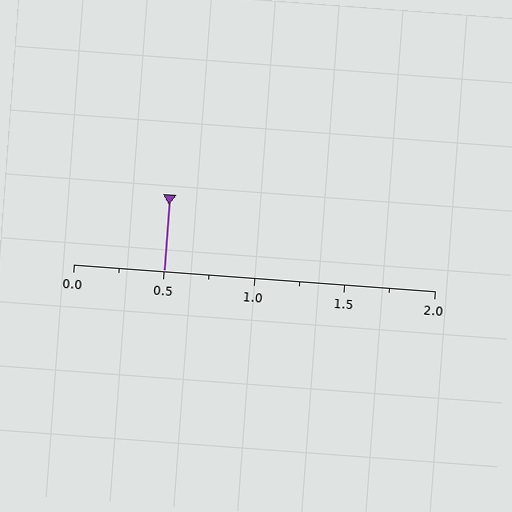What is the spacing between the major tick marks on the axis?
The major ticks are spaced 0.5 apart.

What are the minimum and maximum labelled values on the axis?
The axis runs from 0.0 to 2.0.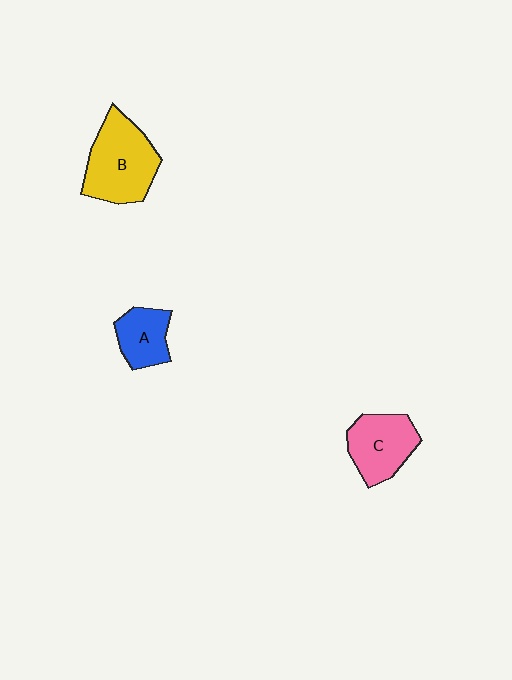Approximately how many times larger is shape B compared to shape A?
Approximately 1.8 times.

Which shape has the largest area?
Shape B (yellow).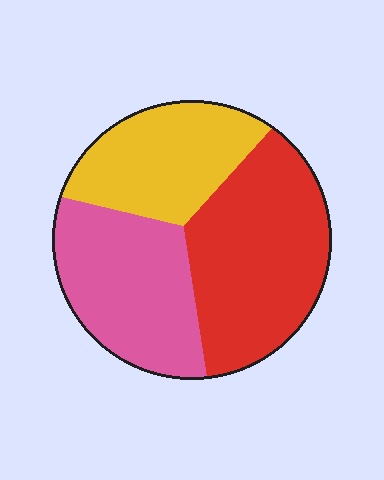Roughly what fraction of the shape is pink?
Pink takes up about one third (1/3) of the shape.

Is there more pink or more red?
Red.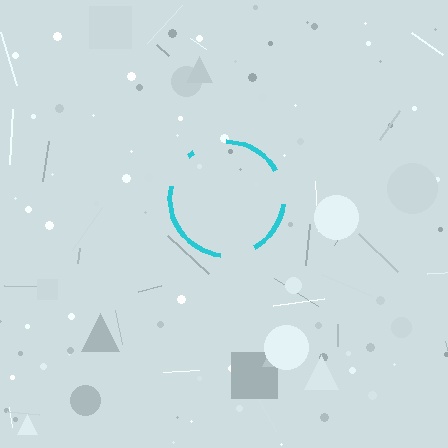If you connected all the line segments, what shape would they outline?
They would outline a circle.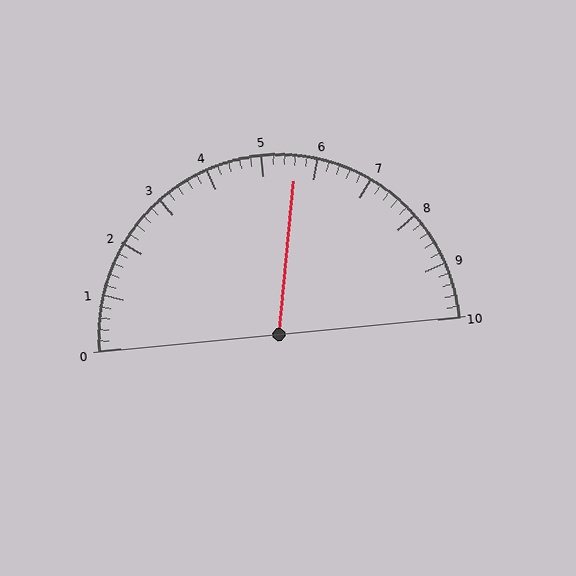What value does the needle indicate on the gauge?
The needle indicates approximately 5.6.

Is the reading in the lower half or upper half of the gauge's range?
The reading is in the upper half of the range (0 to 10).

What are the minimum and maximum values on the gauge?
The gauge ranges from 0 to 10.